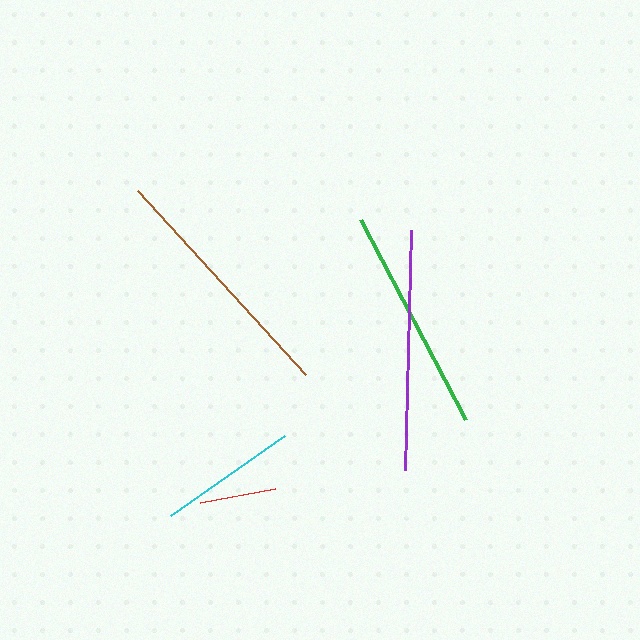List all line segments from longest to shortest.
From longest to shortest: brown, purple, green, cyan, red.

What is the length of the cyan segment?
The cyan segment is approximately 139 pixels long.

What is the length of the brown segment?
The brown segment is approximately 249 pixels long.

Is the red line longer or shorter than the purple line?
The purple line is longer than the red line.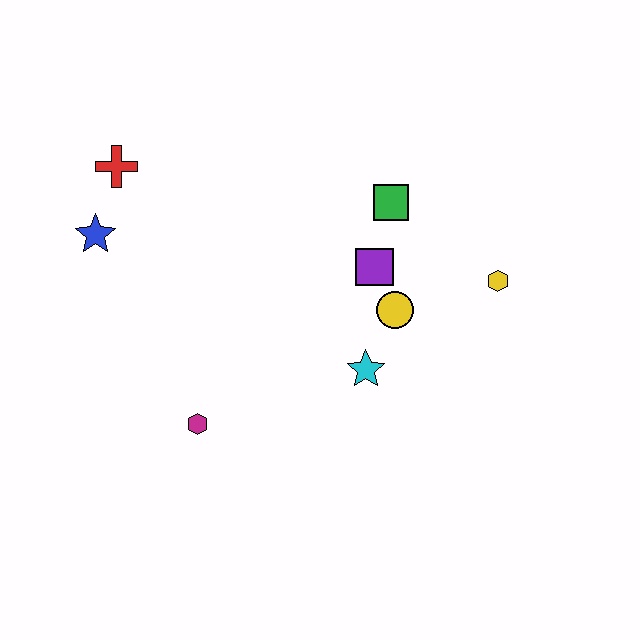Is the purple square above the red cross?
No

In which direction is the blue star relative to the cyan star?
The blue star is to the left of the cyan star.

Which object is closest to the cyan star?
The yellow circle is closest to the cyan star.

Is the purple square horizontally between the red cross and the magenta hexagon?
No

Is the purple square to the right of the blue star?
Yes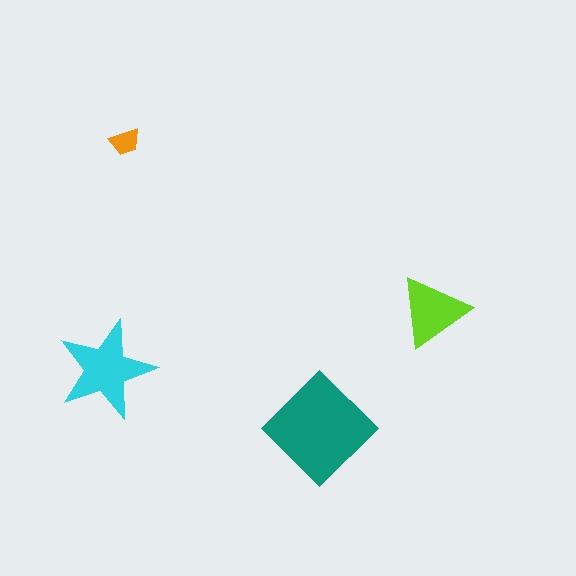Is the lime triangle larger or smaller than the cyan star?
Smaller.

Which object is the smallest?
The orange trapezoid.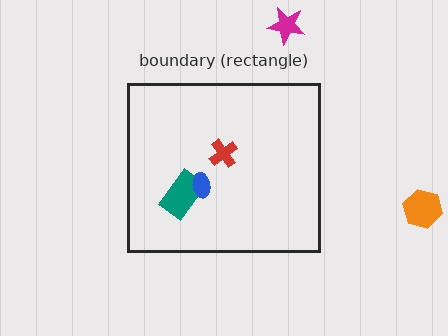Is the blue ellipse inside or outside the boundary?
Inside.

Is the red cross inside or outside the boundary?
Inside.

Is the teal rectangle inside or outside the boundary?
Inside.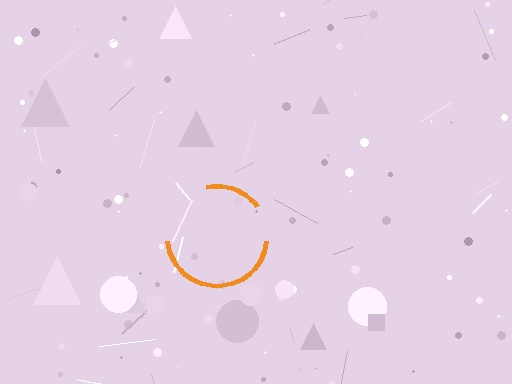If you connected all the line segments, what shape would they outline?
They would outline a circle.